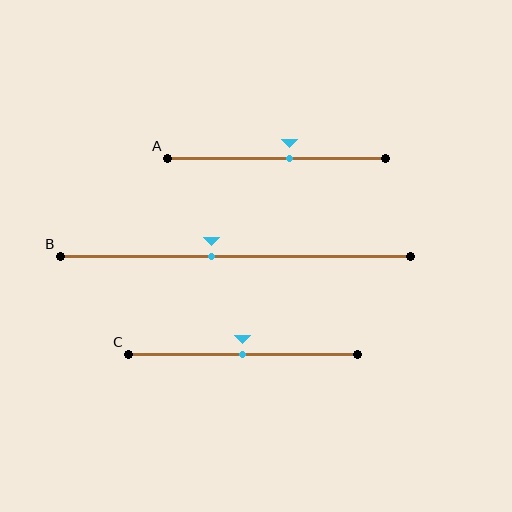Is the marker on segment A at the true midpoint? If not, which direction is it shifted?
No, the marker on segment A is shifted to the right by about 6% of the segment length.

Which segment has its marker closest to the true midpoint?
Segment C has its marker closest to the true midpoint.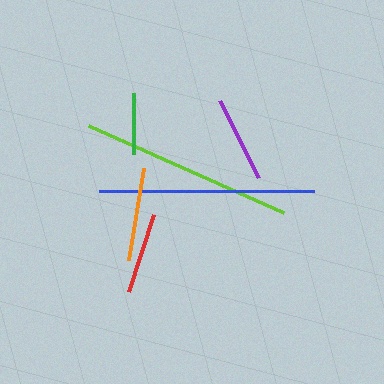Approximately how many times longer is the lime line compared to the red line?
The lime line is approximately 2.6 times the length of the red line.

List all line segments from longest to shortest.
From longest to shortest: blue, lime, orange, purple, red, green.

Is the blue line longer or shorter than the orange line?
The blue line is longer than the orange line.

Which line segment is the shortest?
The green line is the shortest at approximately 61 pixels.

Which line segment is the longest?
The blue line is the longest at approximately 216 pixels.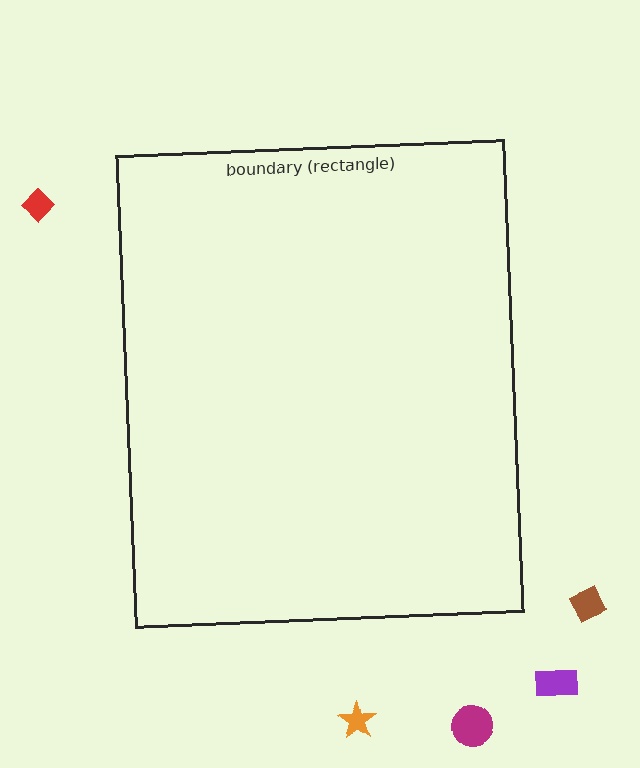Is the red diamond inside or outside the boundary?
Outside.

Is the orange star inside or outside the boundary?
Outside.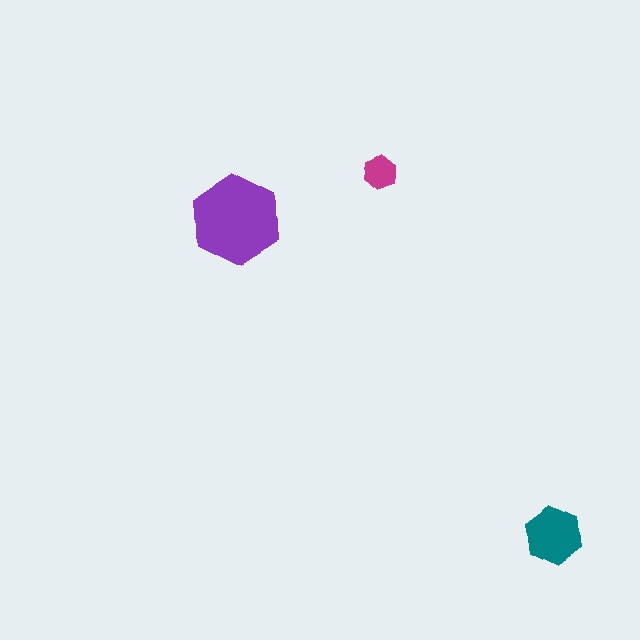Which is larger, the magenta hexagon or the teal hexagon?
The teal one.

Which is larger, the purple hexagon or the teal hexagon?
The purple one.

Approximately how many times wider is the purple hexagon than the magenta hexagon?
About 2.5 times wider.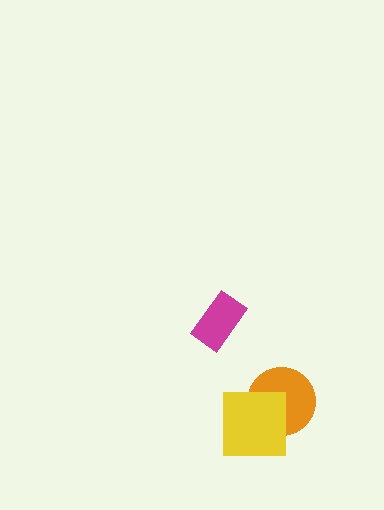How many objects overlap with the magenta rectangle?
0 objects overlap with the magenta rectangle.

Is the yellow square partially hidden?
No, no other shape covers it.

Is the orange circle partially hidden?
Yes, it is partially covered by another shape.